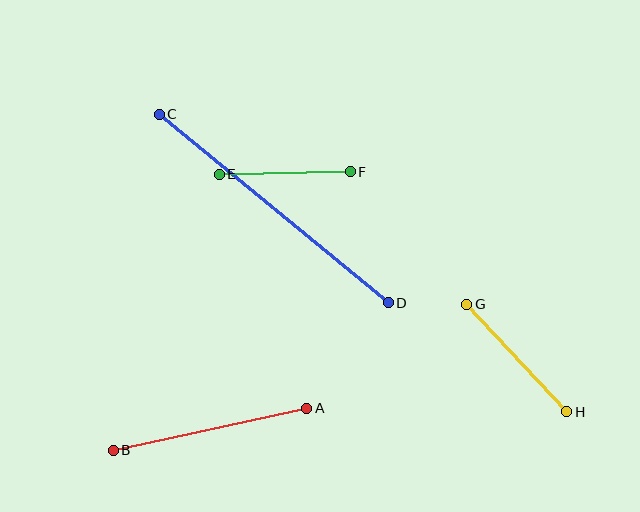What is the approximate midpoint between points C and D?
The midpoint is at approximately (274, 209) pixels.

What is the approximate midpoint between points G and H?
The midpoint is at approximately (517, 358) pixels.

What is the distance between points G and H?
The distance is approximately 146 pixels.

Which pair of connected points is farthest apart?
Points C and D are farthest apart.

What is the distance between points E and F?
The distance is approximately 131 pixels.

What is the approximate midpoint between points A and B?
The midpoint is at approximately (210, 429) pixels.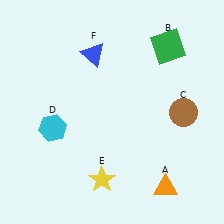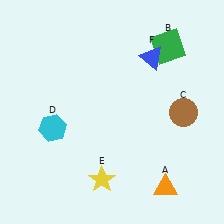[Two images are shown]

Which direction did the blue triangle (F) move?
The blue triangle (F) moved right.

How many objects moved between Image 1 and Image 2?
1 object moved between the two images.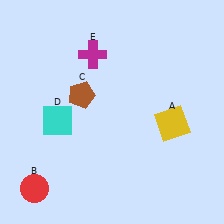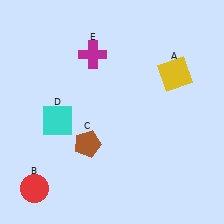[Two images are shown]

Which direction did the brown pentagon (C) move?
The brown pentagon (C) moved down.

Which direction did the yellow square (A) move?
The yellow square (A) moved up.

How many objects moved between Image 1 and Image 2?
2 objects moved between the two images.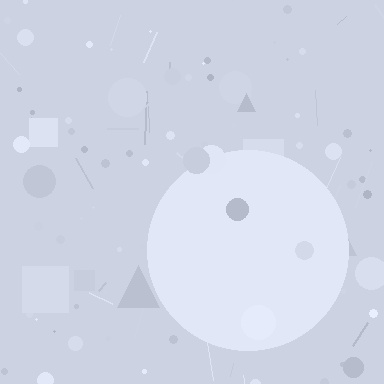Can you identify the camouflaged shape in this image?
The camouflaged shape is a circle.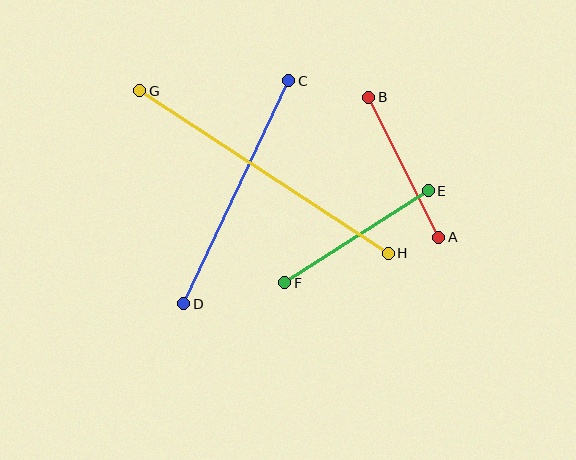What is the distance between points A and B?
The distance is approximately 156 pixels.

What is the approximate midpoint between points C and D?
The midpoint is at approximately (236, 192) pixels.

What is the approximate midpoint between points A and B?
The midpoint is at approximately (404, 167) pixels.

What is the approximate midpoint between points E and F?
The midpoint is at approximately (357, 237) pixels.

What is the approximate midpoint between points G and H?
The midpoint is at approximately (264, 172) pixels.